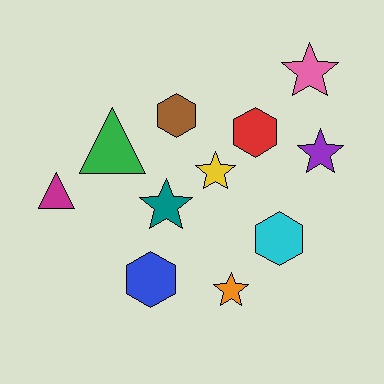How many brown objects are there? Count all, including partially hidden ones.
There is 1 brown object.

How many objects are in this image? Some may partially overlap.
There are 11 objects.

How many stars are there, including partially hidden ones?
There are 5 stars.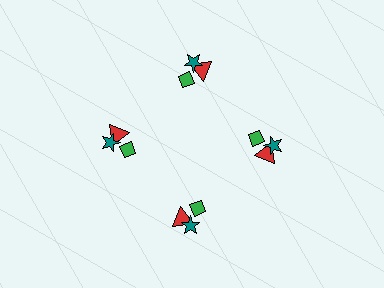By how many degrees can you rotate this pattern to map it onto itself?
The pattern maps onto itself every 90 degrees of rotation.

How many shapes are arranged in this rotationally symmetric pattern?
There are 12 shapes, arranged in 4 groups of 3.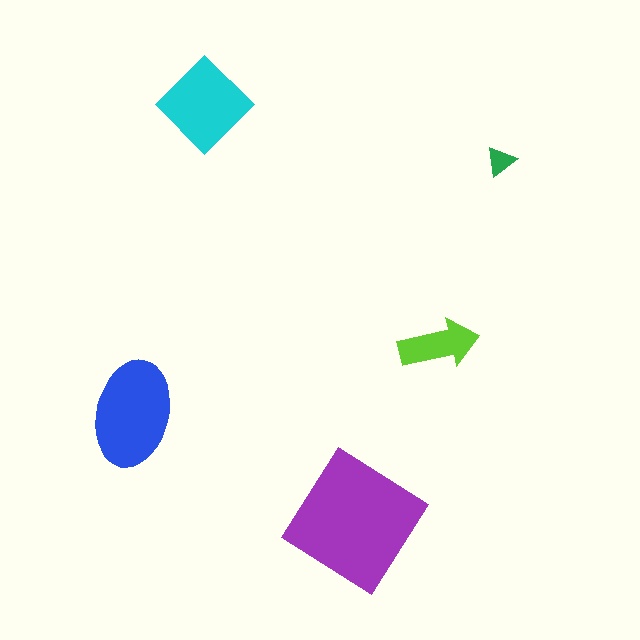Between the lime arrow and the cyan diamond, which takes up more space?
The cyan diamond.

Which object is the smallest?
The green triangle.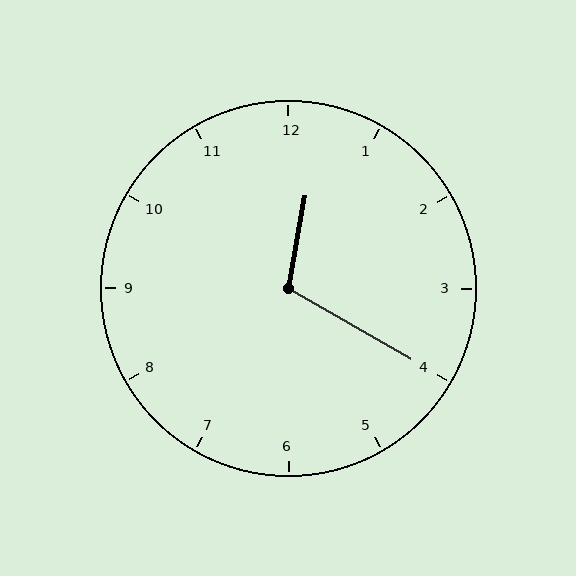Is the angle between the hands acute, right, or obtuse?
It is obtuse.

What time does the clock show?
12:20.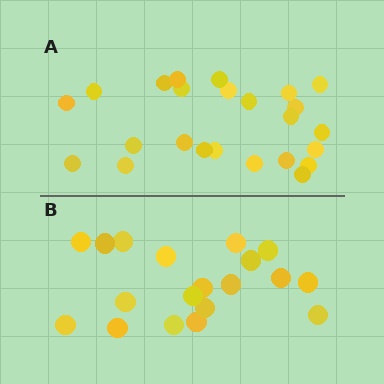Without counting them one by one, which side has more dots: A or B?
Region A (the top region) has more dots.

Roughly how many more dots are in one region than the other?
Region A has about 5 more dots than region B.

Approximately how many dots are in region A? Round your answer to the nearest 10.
About 20 dots. (The exact count is 24, which rounds to 20.)